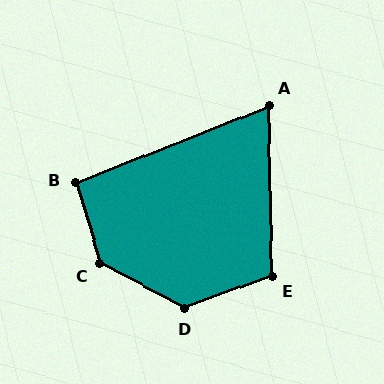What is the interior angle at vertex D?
Approximately 132 degrees (obtuse).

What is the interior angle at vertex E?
Approximately 109 degrees (obtuse).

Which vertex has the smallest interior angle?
A, at approximately 69 degrees.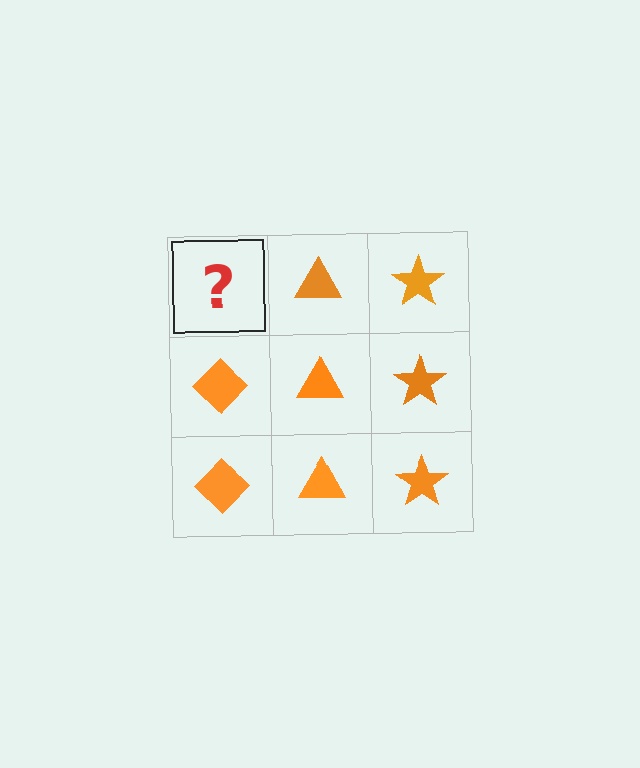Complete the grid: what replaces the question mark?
The question mark should be replaced with an orange diamond.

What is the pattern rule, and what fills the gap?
The rule is that each column has a consistent shape. The gap should be filled with an orange diamond.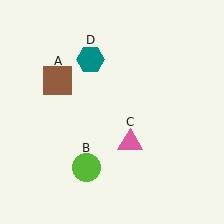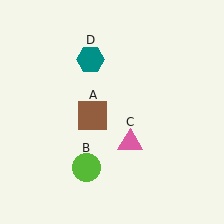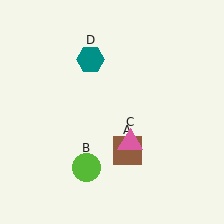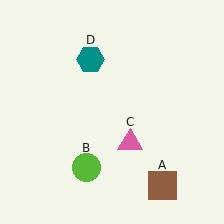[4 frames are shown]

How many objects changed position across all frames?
1 object changed position: brown square (object A).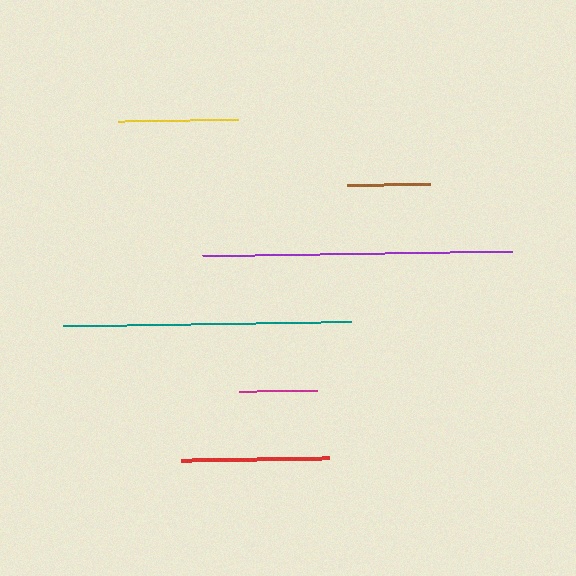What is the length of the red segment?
The red segment is approximately 148 pixels long.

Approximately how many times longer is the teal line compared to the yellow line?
The teal line is approximately 2.4 times the length of the yellow line.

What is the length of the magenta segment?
The magenta segment is approximately 78 pixels long.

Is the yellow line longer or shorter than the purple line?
The purple line is longer than the yellow line.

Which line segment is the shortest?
The magenta line is the shortest at approximately 78 pixels.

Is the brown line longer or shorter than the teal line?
The teal line is longer than the brown line.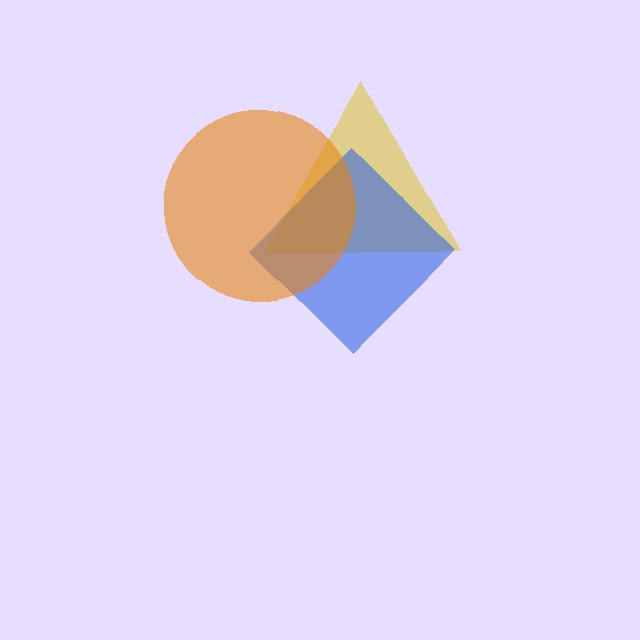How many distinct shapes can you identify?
There are 3 distinct shapes: a yellow triangle, a blue diamond, an orange circle.